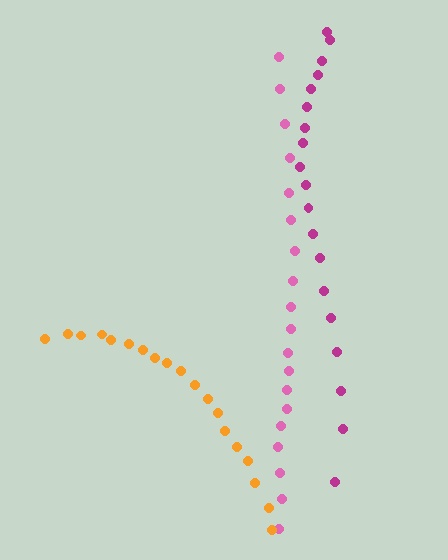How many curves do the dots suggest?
There are 3 distinct paths.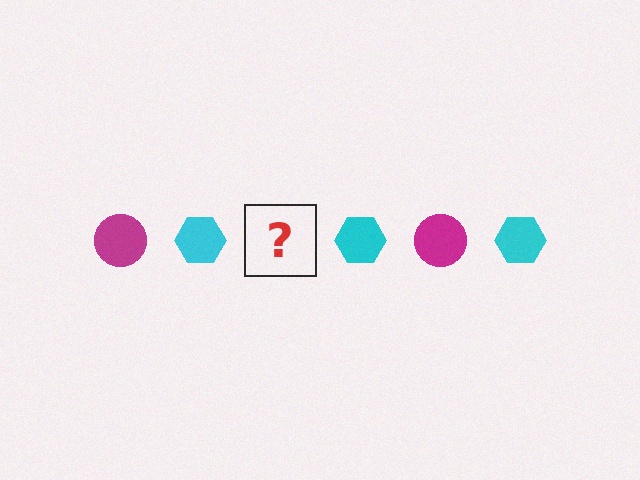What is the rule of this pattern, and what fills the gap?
The rule is that the pattern alternates between magenta circle and cyan hexagon. The gap should be filled with a magenta circle.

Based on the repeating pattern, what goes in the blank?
The blank should be a magenta circle.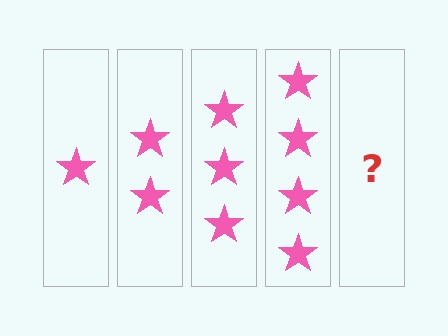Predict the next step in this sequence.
The next step is 5 stars.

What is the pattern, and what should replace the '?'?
The pattern is that each step adds one more star. The '?' should be 5 stars.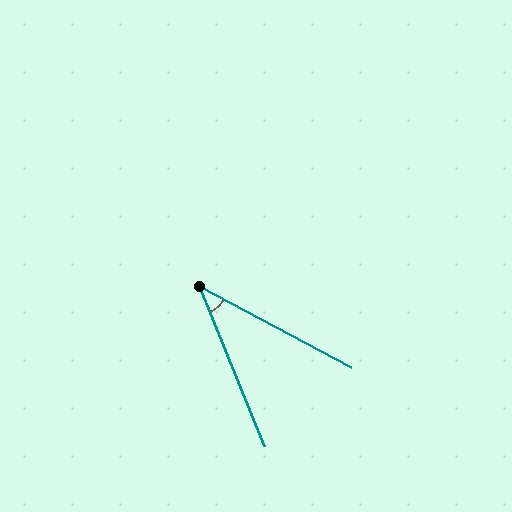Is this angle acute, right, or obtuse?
It is acute.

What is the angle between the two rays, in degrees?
Approximately 40 degrees.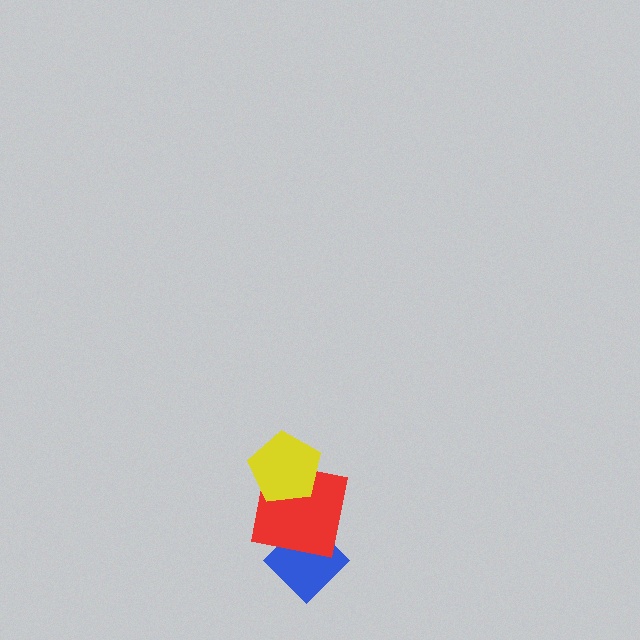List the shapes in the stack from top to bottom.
From top to bottom: the yellow pentagon, the red square, the blue diamond.